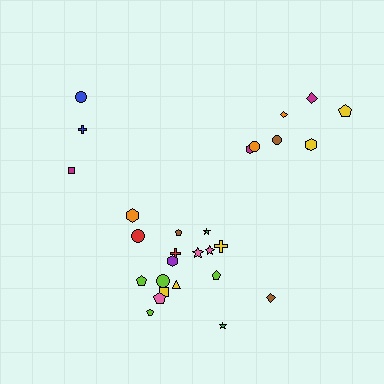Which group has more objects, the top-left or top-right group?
The top-right group.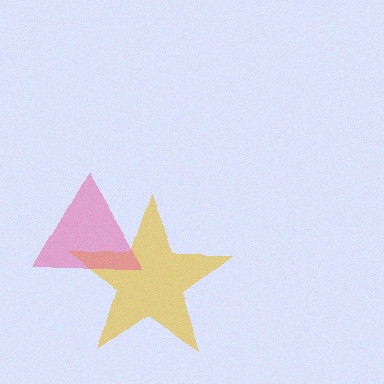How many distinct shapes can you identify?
There are 2 distinct shapes: a yellow star, a pink triangle.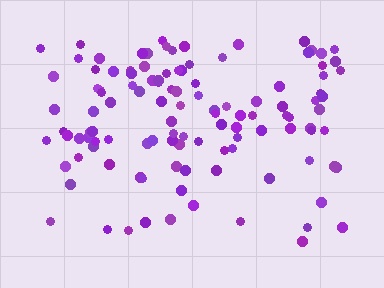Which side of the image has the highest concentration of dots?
The top.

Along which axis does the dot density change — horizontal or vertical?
Vertical.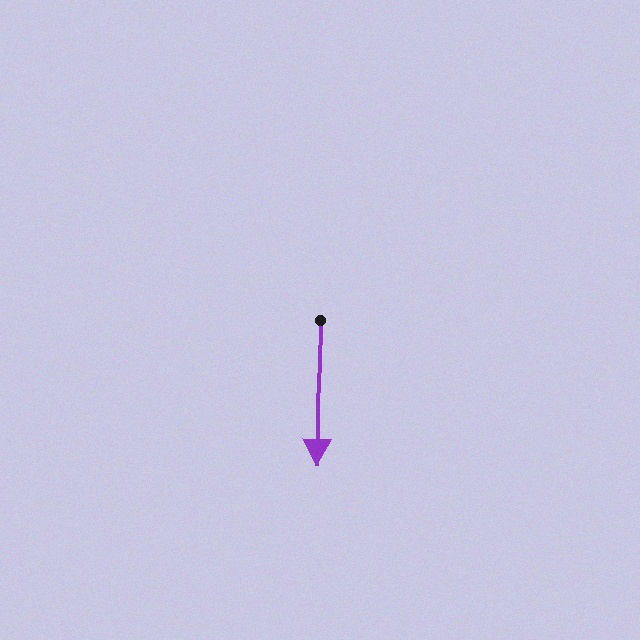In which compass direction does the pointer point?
South.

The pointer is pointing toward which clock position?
Roughly 6 o'clock.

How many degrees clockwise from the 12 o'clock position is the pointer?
Approximately 181 degrees.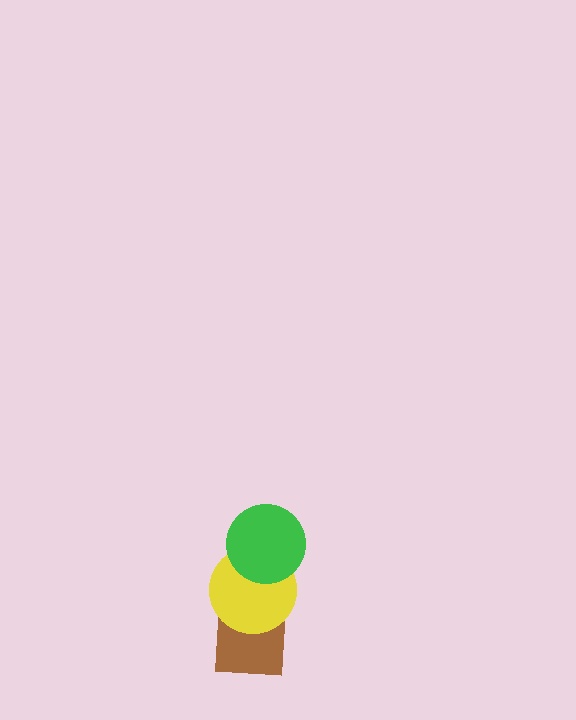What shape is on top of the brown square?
The yellow circle is on top of the brown square.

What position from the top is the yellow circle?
The yellow circle is 2nd from the top.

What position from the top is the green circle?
The green circle is 1st from the top.